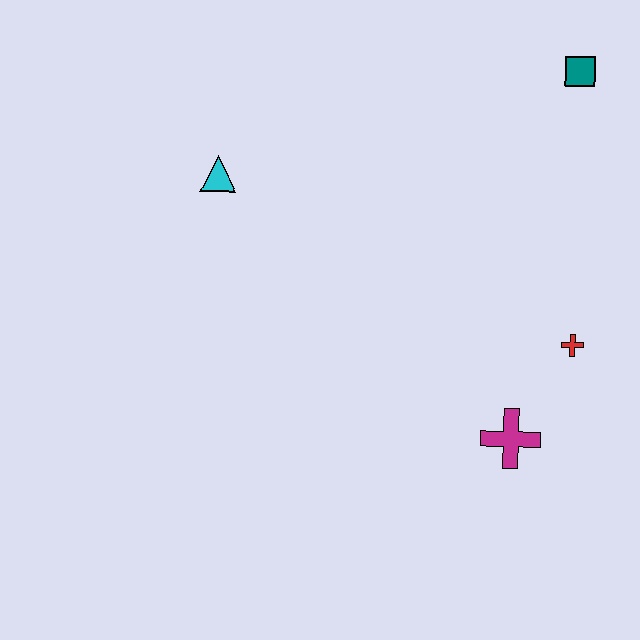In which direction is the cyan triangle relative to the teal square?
The cyan triangle is to the left of the teal square.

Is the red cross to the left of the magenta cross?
No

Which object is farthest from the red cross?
The cyan triangle is farthest from the red cross.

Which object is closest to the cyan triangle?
The teal square is closest to the cyan triangle.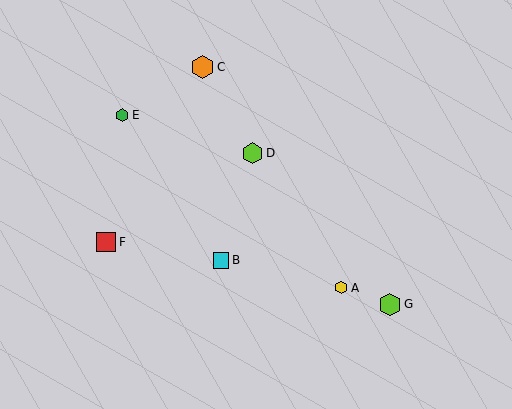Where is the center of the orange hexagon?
The center of the orange hexagon is at (202, 67).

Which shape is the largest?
The orange hexagon (labeled C) is the largest.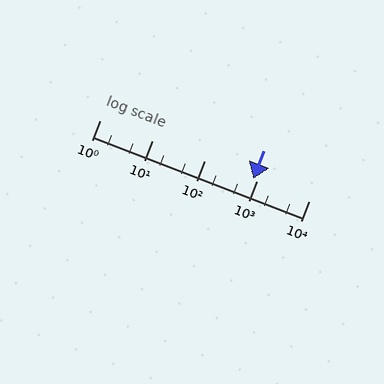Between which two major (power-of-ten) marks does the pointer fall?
The pointer is between 100 and 1000.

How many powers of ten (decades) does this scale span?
The scale spans 4 decades, from 1 to 10000.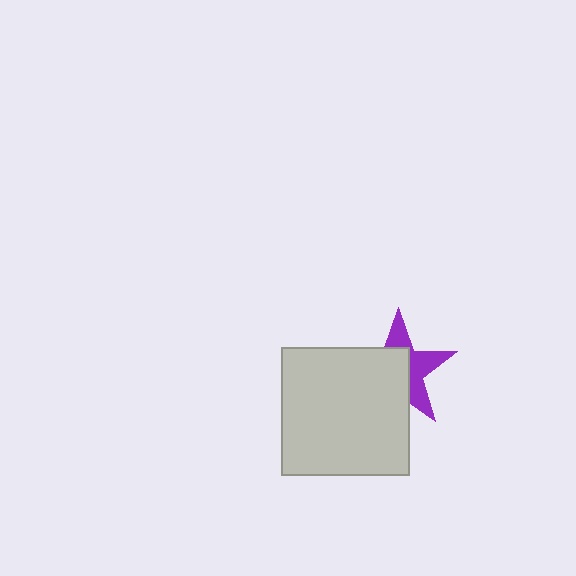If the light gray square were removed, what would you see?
You would see the complete purple star.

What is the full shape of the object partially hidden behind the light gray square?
The partially hidden object is a purple star.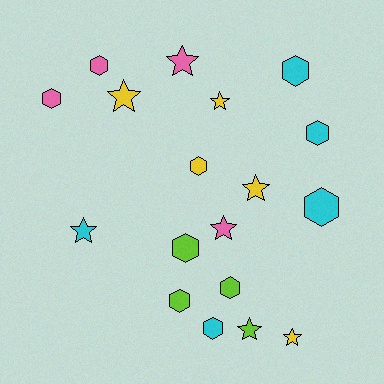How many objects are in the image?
There are 18 objects.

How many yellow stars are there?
There are 4 yellow stars.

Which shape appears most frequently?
Hexagon, with 10 objects.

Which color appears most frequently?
Yellow, with 5 objects.